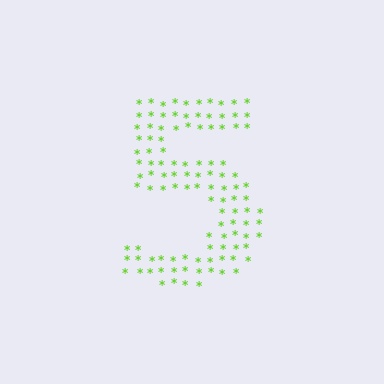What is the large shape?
The large shape is the digit 5.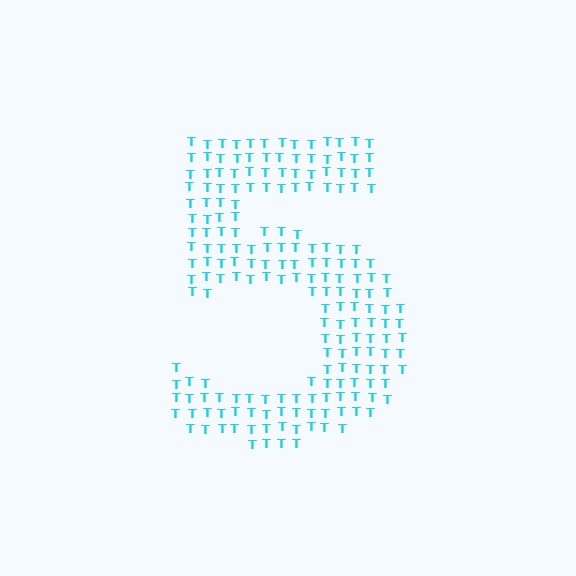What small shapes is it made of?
It is made of small letter T's.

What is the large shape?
The large shape is the digit 5.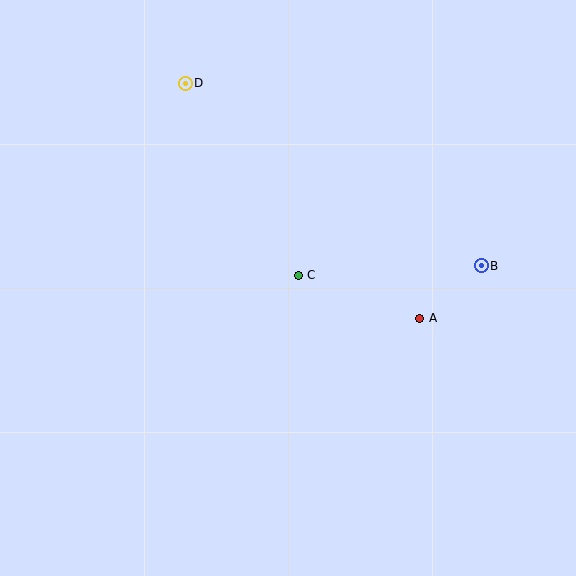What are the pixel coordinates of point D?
Point D is at (185, 83).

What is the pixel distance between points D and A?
The distance between D and A is 332 pixels.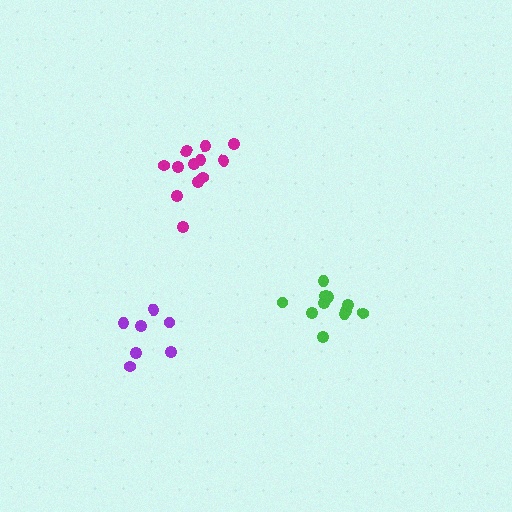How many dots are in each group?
Group 1: 12 dots, Group 2: 11 dots, Group 3: 7 dots (30 total).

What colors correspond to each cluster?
The clusters are colored: magenta, green, purple.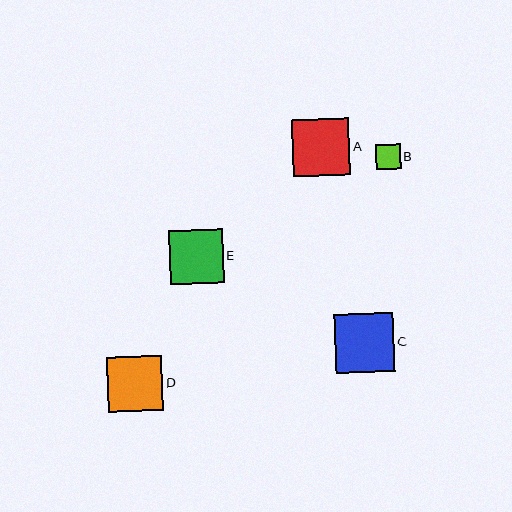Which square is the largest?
Square C is the largest with a size of approximately 59 pixels.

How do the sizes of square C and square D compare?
Square C and square D are approximately the same size.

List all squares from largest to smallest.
From largest to smallest: C, A, D, E, B.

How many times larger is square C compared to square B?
Square C is approximately 2.3 times the size of square B.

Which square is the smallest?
Square B is the smallest with a size of approximately 25 pixels.